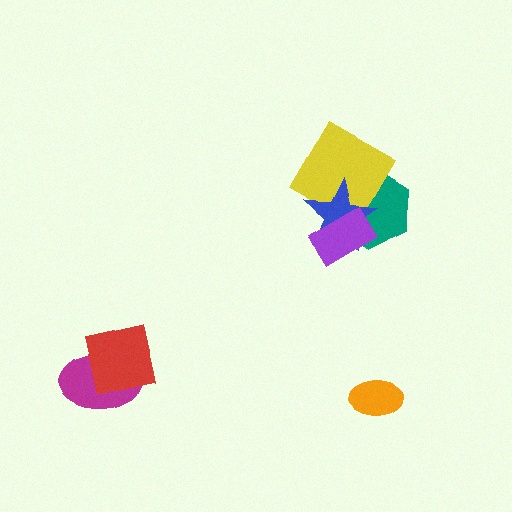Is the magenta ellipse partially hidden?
Yes, it is partially covered by another shape.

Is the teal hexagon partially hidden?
Yes, it is partially covered by another shape.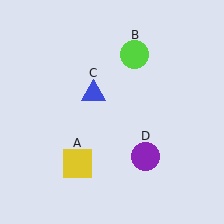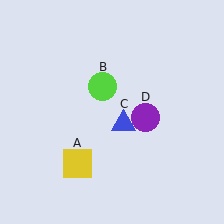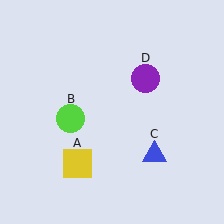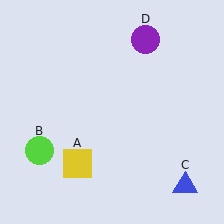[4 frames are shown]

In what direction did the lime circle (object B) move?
The lime circle (object B) moved down and to the left.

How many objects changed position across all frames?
3 objects changed position: lime circle (object B), blue triangle (object C), purple circle (object D).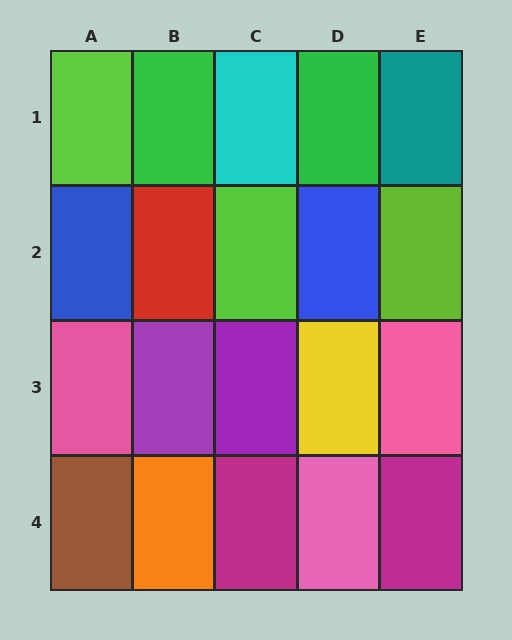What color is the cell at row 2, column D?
Blue.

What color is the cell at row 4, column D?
Pink.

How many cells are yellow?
1 cell is yellow.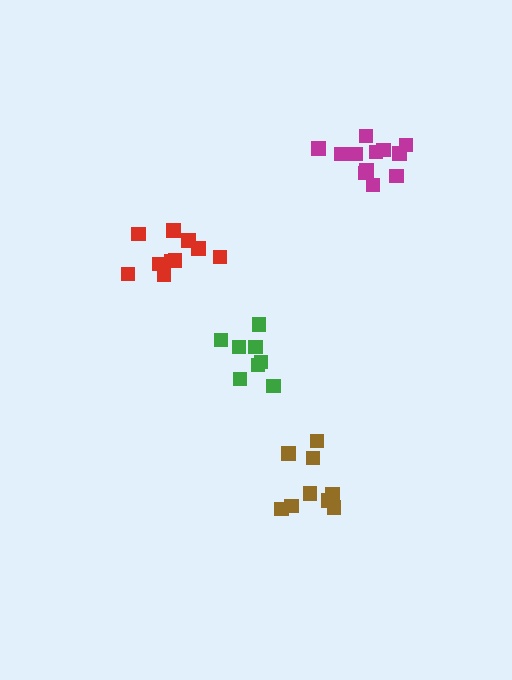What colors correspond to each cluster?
The clusters are colored: brown, magenta, red, green.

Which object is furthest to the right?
The magenta cluster is rightmost.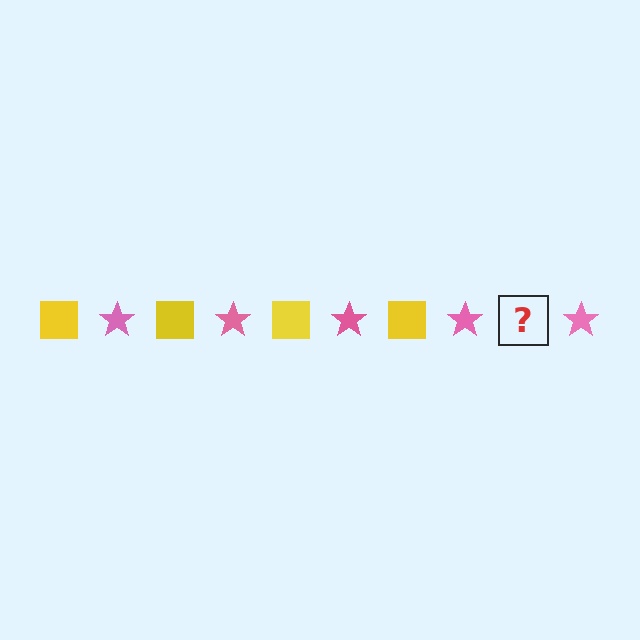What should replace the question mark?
The question mark should be replaced with a yellow square.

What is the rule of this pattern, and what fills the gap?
The rule is that the pattern alternates between yellow square and pink star. The gap should be filled with a yellow square.